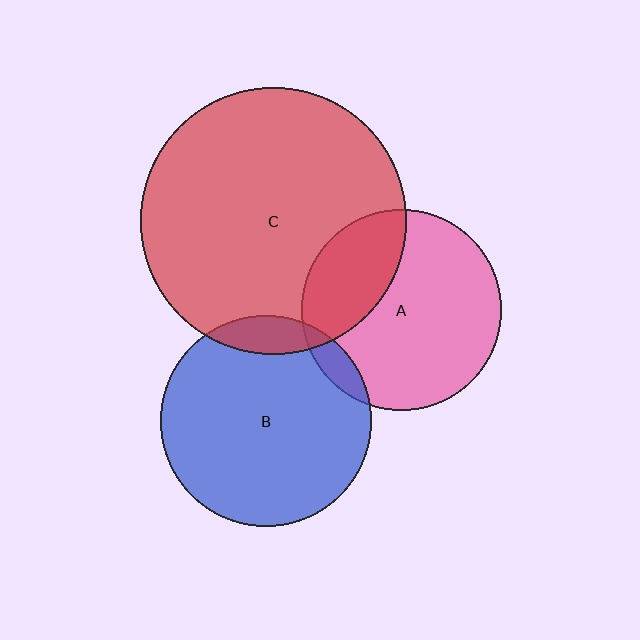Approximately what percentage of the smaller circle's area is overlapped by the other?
Approximately 5%.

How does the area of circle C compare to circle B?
Approximately 1.6 times.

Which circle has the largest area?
Circle C (red).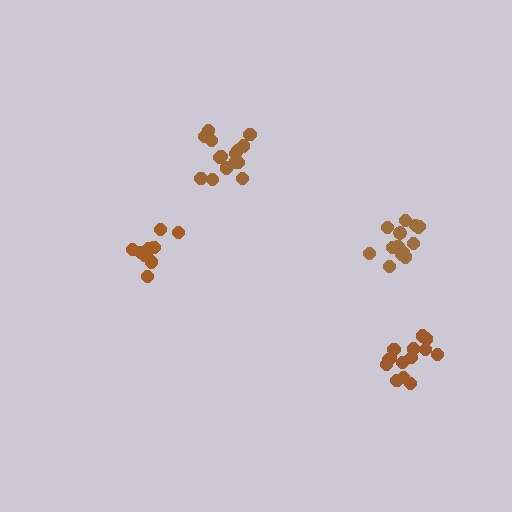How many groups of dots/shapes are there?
There are 4 groups.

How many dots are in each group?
Group 1: 15 dots, Group 2: 14 dots, Group 3: 14 dots, Group 4: 12 dots (55 total).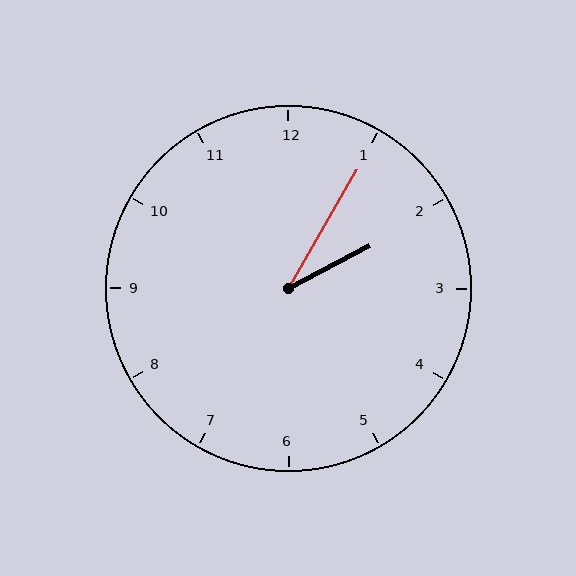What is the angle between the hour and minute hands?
Approximately 32 degrees.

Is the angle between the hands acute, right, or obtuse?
It is acute.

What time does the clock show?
2:05.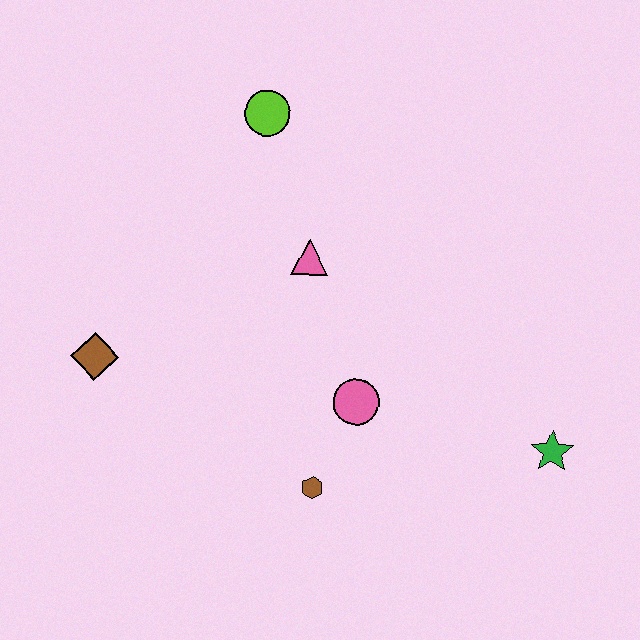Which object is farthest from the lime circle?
The green star is farthest from the lime circle.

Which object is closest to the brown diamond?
The pink triangle is closest to the brown diamond.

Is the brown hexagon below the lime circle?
Yes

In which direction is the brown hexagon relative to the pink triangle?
The brown hexagon is below the pink triangle.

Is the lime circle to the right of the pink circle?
No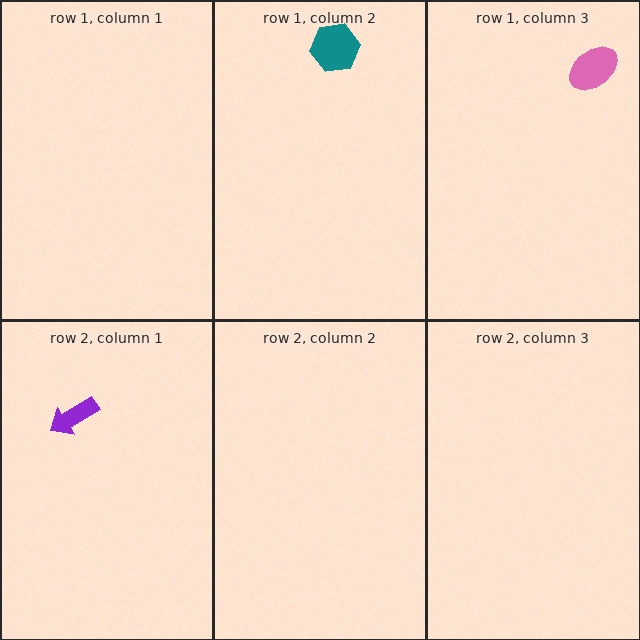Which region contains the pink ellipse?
The row 1, column 3 region.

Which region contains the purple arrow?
The row 2, column 1 region.